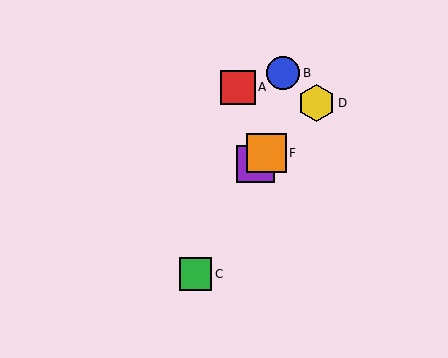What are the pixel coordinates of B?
Object B is at (283, 73).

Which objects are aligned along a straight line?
Objects D, E, F are aligned along a straight line.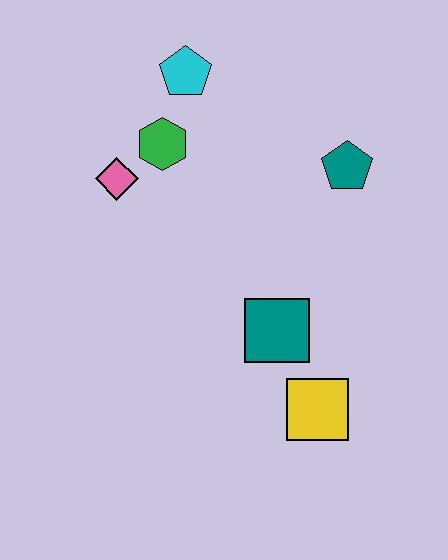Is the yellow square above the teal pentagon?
No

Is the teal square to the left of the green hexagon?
No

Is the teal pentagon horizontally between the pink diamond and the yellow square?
No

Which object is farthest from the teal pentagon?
The yellow square is farthest from the teal pentagon.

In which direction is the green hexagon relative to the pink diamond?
The green hexagon is to the right of the pink diamond.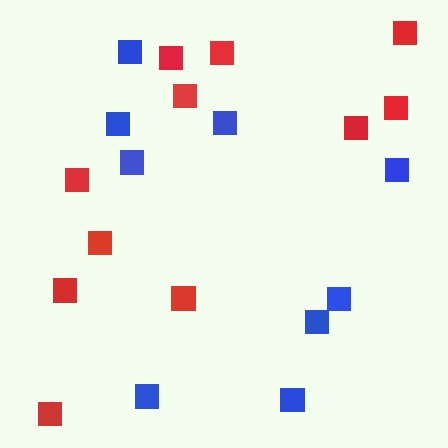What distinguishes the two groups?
There are 2 groups: one group of red squares (11) and one group of blue squares (9).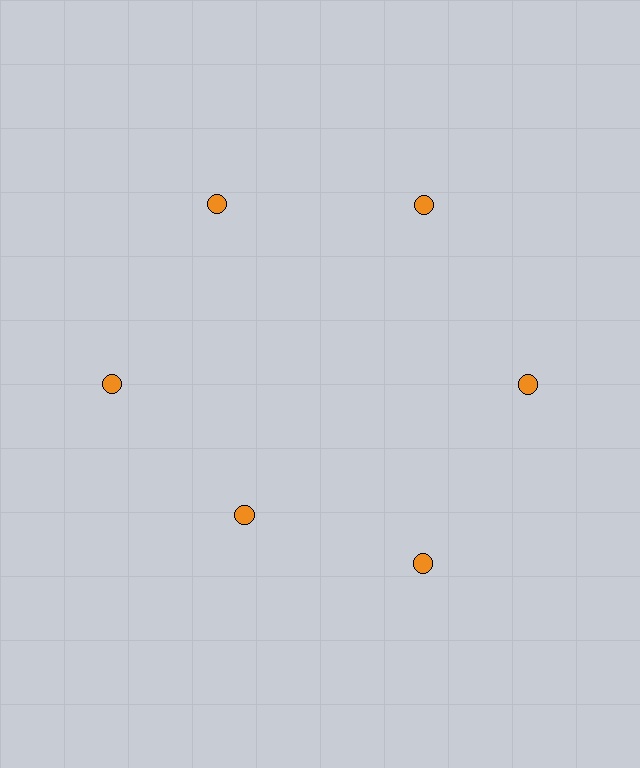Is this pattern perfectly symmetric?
No. The 6 orange circles are arranged in a ring, but one element near the 7 o'clock position is pulled inward toward the center, breaking the 6-fold rotational symmetry.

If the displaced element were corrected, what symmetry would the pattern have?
It would have 6-fold rotational symmetry — the pattern would map onto itself every 60 degrees.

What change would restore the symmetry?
The symmetry would be restored by moving it outward, back onto the ring so that all 6 circles sit at equal angles and equal distance from the center.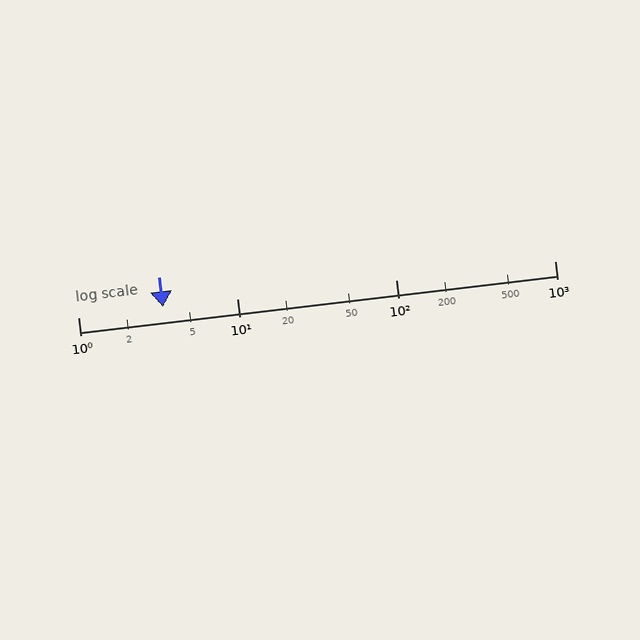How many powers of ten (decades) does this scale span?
The scale spans 3 decades, from 1 to 1000.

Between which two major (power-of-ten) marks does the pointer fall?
The pointer is between 1 and 10.